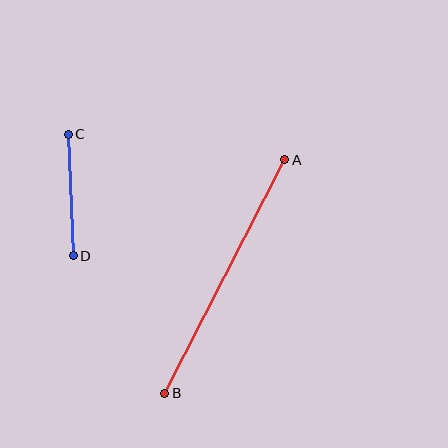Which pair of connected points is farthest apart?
Points A and B are farthest apart.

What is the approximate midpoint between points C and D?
The midpoint is at approximately (71, 195) pixels.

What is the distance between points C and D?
The distance is approximately 122 pixels.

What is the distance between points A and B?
The distance is approximately 263 pixels.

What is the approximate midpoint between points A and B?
The midpoint is at approximately (225, 276) pixels.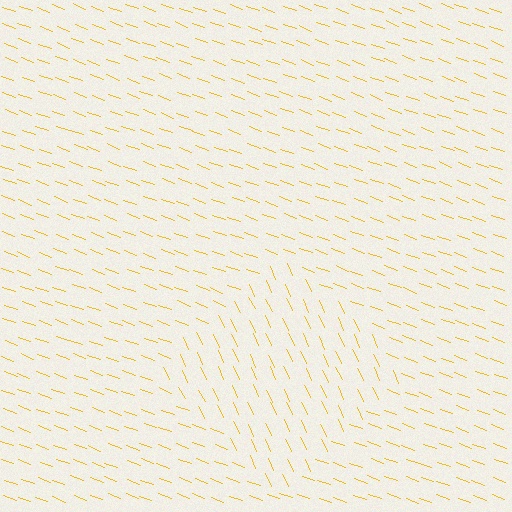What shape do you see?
I see a diamond.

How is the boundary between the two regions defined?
The boundary is defined purely by a change in line orientation (approximately 45 degrees difference). All lines are the same color and thickness.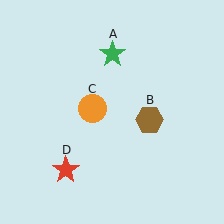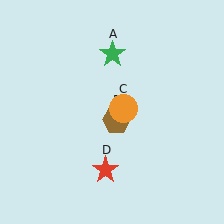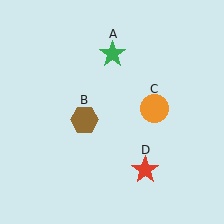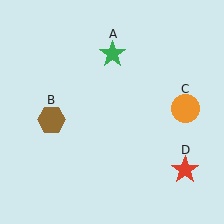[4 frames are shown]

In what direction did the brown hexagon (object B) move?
The brown hexagon (object B) moved left.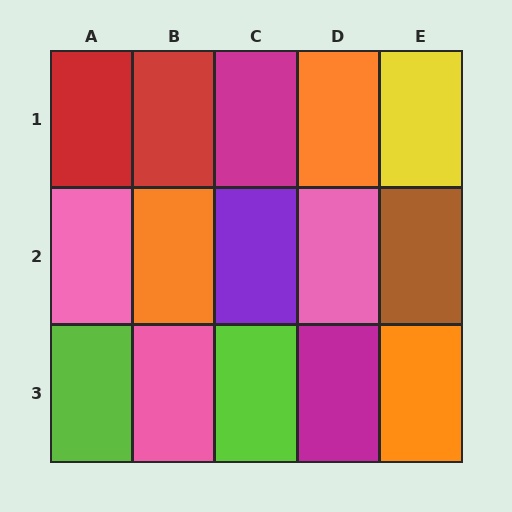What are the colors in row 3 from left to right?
Lime, pink, lime, magenta, orange.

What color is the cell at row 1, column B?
Red.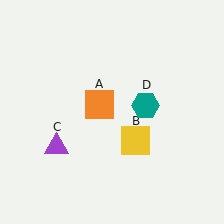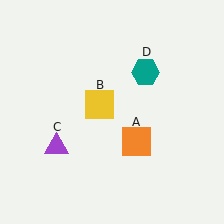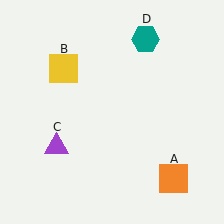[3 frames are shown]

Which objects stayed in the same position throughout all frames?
Purple triangle (object C) remained stationary.